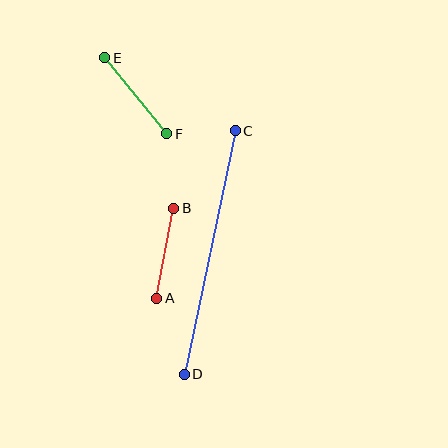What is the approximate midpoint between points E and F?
The midpoint is at approximately (136, 96) pixels.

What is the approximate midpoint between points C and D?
The midpoint is at approximately (210, 252) pixels.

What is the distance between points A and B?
The distance is approximately 92 pixels.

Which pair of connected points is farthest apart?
Points C and D are farthest apart.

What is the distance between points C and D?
The distance is approximately 249 pixels.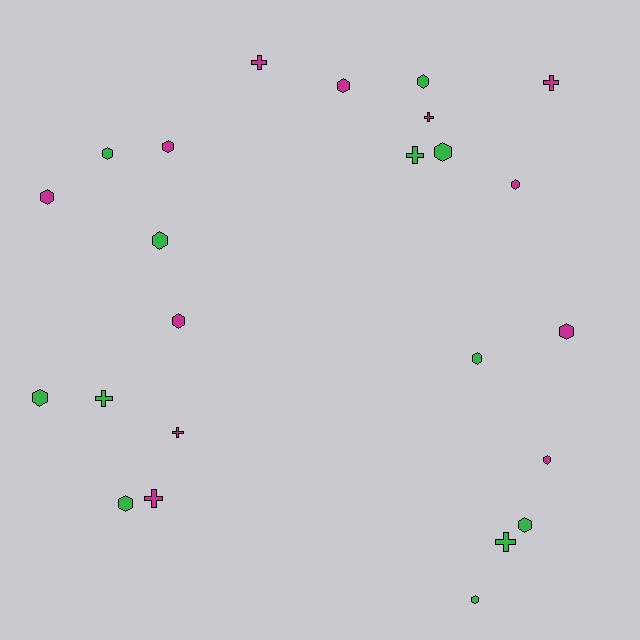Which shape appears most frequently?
Hexagon, with 16 objects.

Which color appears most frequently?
Green, with 12 objects.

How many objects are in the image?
There are 24 objects.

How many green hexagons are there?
There are 9 green hexagons.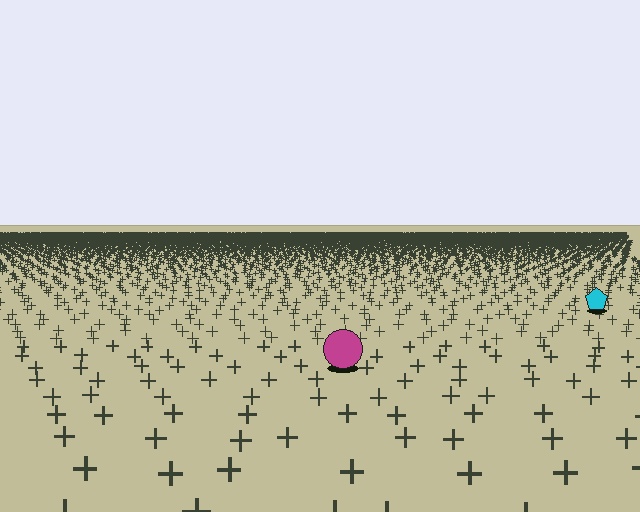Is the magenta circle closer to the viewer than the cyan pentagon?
Yes. The magenta circle is closer — you can tell from the texture gradient: the ground texture is coarser near it.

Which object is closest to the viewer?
The magenta circle is closest. The texture marks near it are larger and more spread out.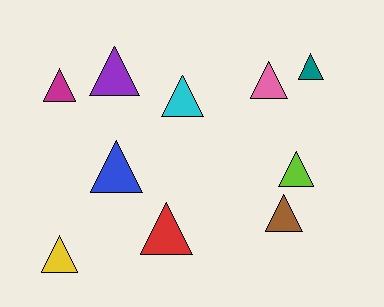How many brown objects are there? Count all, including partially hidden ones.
There is 1 brown object.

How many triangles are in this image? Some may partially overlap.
There are 10 triangles.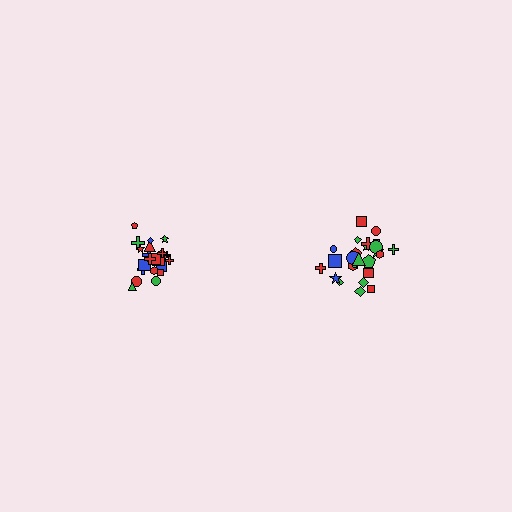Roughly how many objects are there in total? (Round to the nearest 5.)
Roughly 45 objects in total.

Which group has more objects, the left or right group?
The right group.